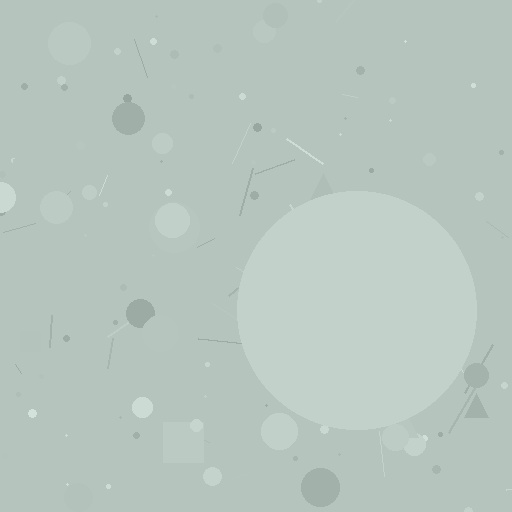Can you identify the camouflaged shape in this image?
The camouflaged shape is a circle.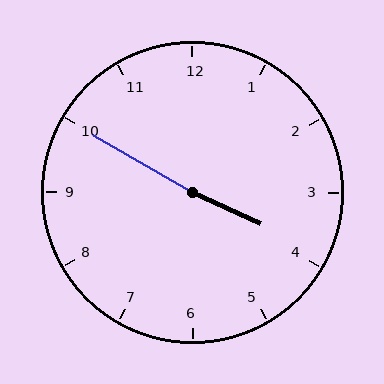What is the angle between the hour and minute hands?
Approximately 175 degrees.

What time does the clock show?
3:50.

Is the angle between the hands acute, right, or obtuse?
It is obtuse.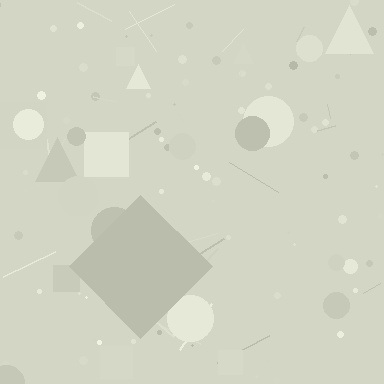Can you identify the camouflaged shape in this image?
The camouflaged shape is a diamond.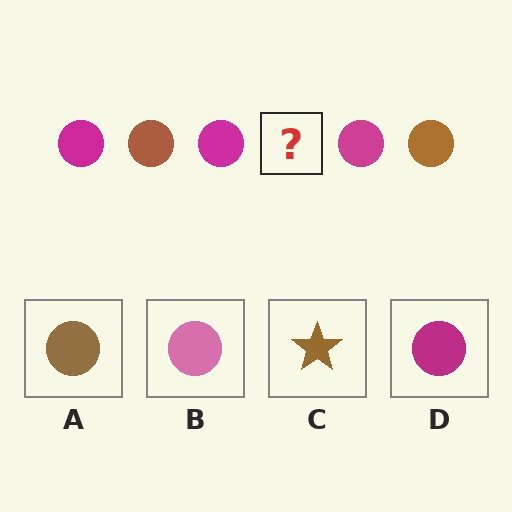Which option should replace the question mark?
Option A.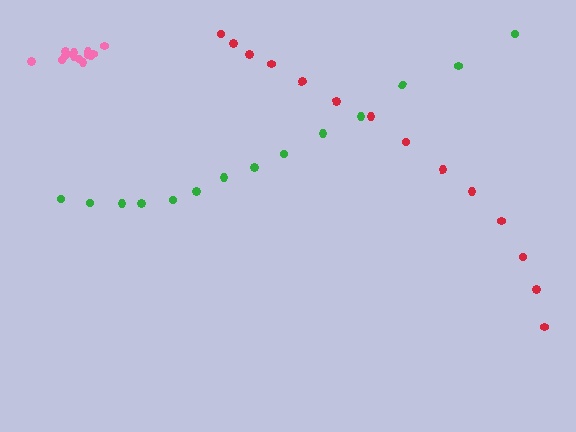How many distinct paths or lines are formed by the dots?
There are 3 distinct paths.